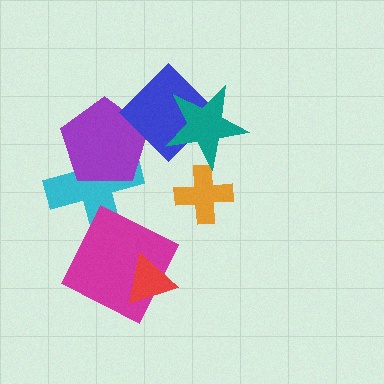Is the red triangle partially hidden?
No, no other shape covers it.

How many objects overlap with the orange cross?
0 objects overlap with the orange cross.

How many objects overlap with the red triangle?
1 object overlaps with the red triangle.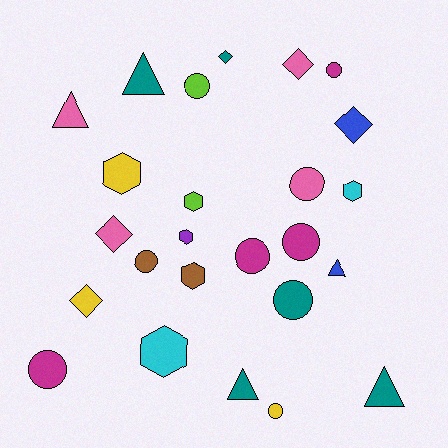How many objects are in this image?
There are 25 objects.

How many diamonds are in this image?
There are 5 diamonds.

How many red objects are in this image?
There are no red objects.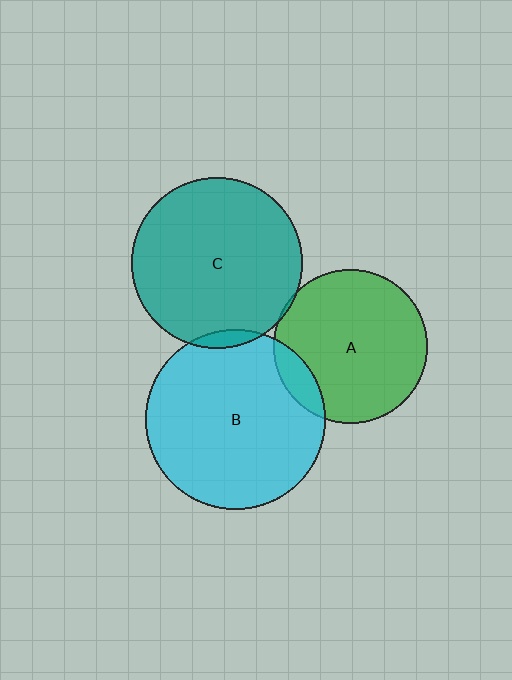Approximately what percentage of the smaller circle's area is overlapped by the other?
Approximately 5%.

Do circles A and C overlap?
Yes.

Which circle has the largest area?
Circle B (cyan).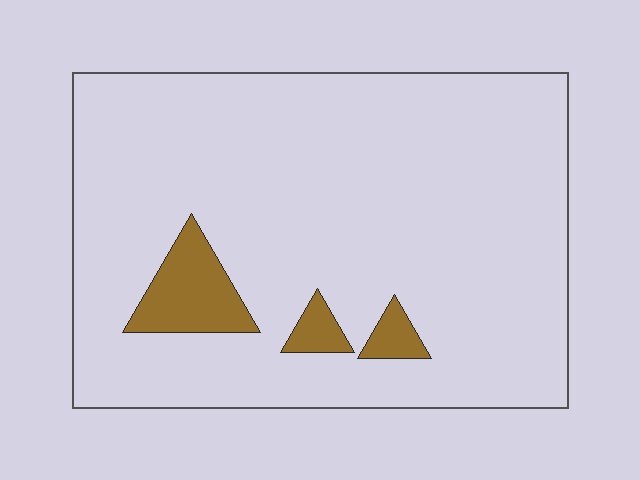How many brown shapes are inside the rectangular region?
3.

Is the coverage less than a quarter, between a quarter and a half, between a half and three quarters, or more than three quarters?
Less than a quarter.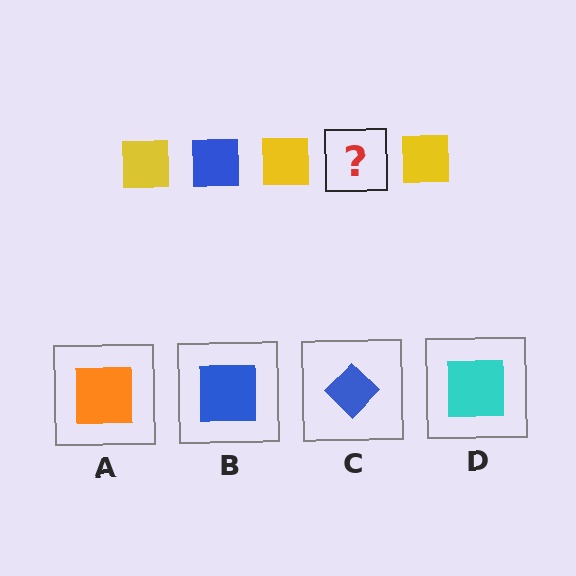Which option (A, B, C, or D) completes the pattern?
B.